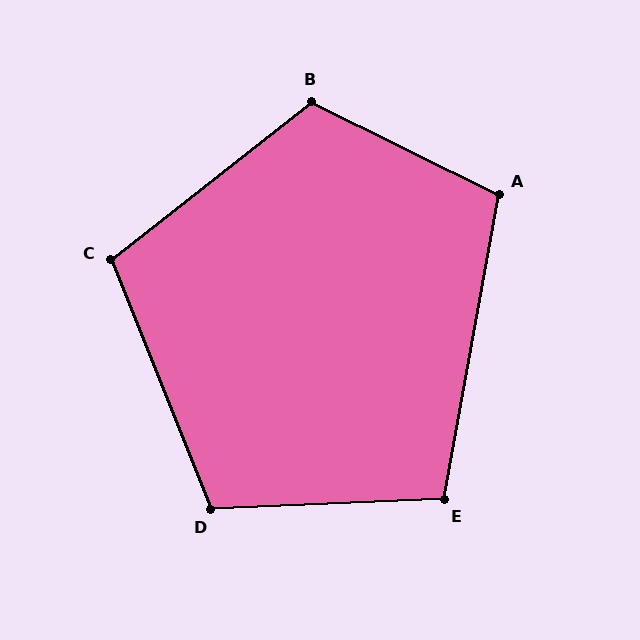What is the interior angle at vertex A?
Approximately 106 degrees (obtuse).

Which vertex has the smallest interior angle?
E, at approximately 103 degrees.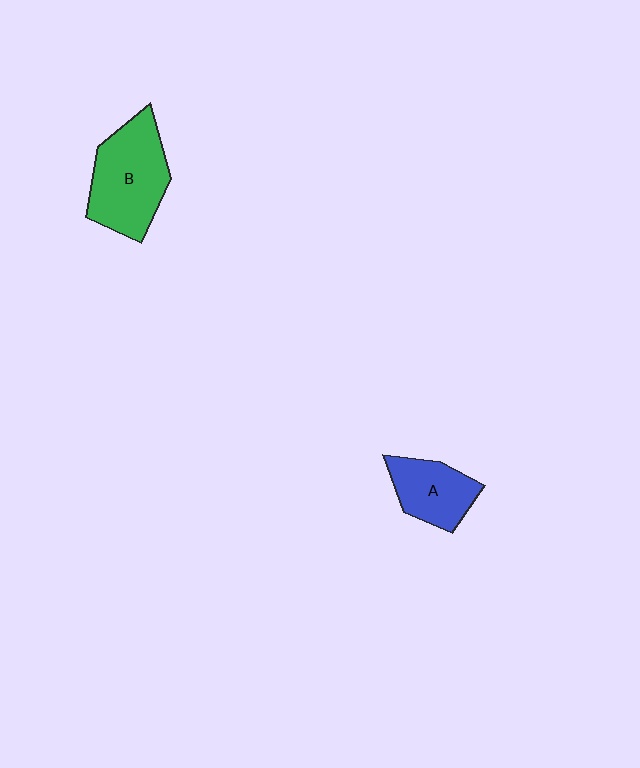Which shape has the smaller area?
Shape A (blue).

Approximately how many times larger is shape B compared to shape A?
Approximately 1.6 times.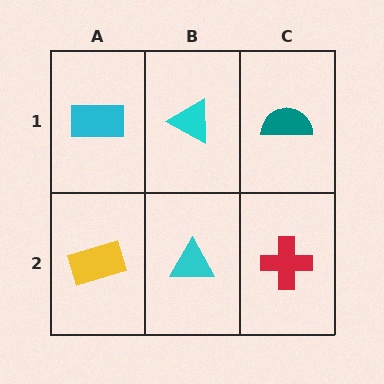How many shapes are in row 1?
3 shapes.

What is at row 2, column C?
A red cross.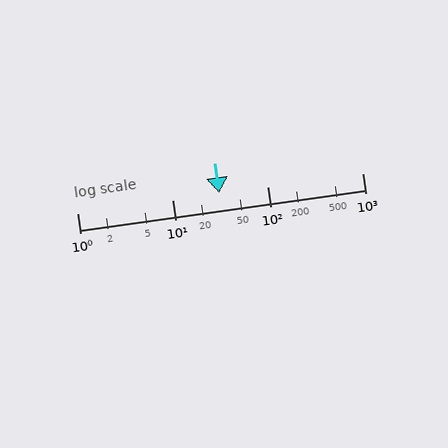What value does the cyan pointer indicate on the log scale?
The pointer indicates approximately 31.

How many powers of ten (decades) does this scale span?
The scale spans 3 decades, from 1 to 1000.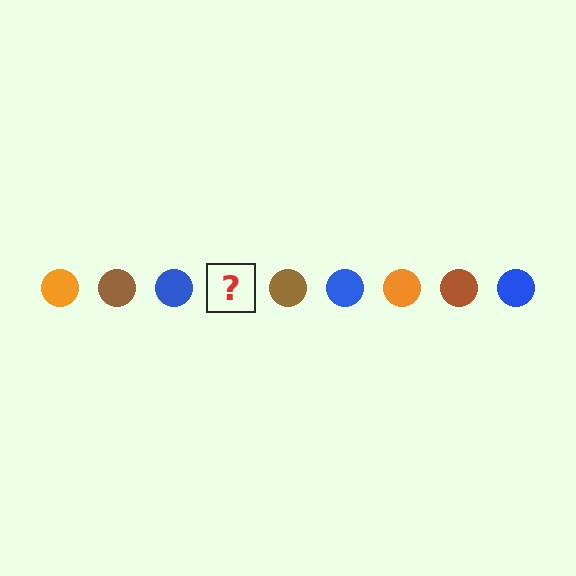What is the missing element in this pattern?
The missing element is an orange circle.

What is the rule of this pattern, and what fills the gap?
The rule is that the pattern cycles through orange, brown, blue circles. The gap should be filled with an orange circle.